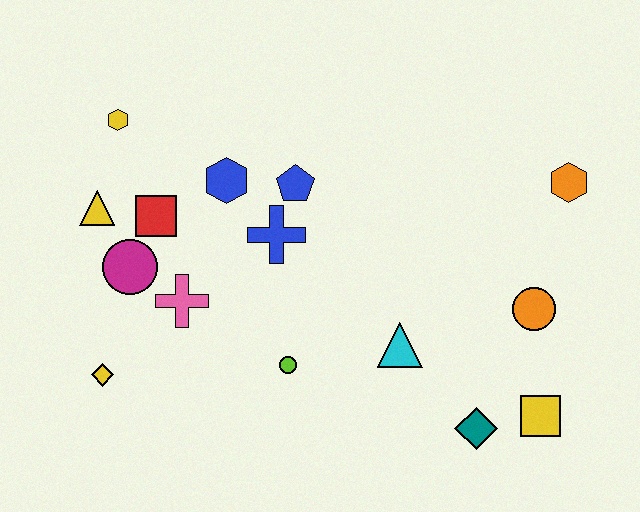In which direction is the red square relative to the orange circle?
The red square is to the left of the orange circle.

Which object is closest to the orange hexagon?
The orange circle is closest to the orange hexagon.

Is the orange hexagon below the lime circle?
No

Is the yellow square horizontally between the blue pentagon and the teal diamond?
No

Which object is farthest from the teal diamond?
The yellow hexagon is farthest from the teal diamond.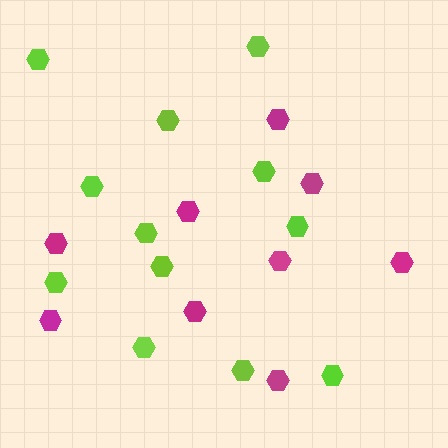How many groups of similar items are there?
There are 2 groups: one group of magenta hexagons (9) and one group of lime hexagons (12).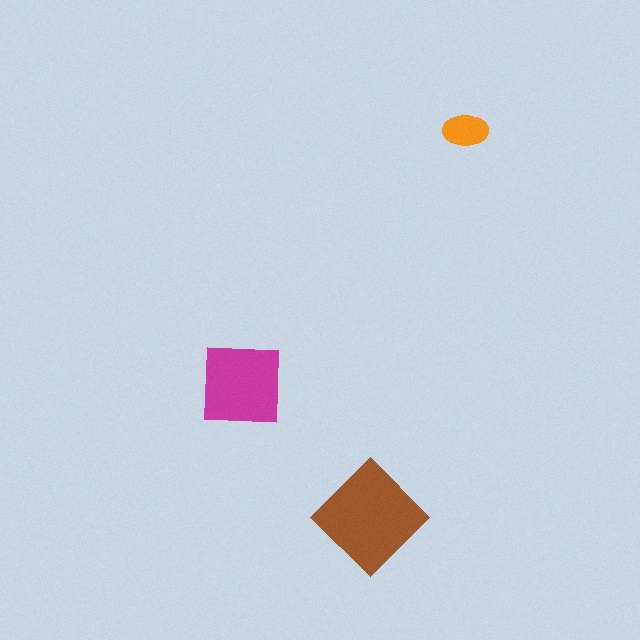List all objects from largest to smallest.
The brown diamond, the magenta square, the orange ellipse.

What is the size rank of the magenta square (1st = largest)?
2nd.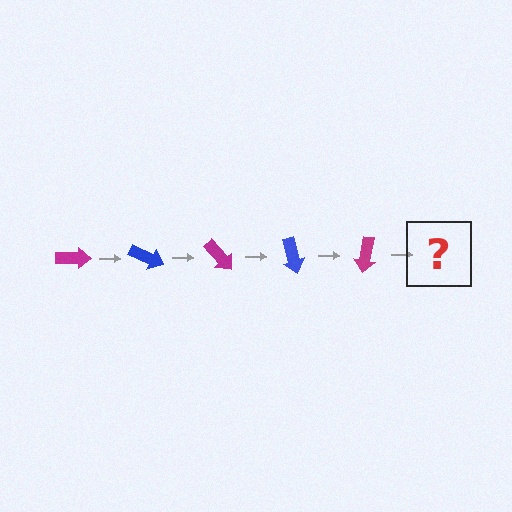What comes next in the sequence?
The next element should be a blue arrow, rotated 125 degrees from the start.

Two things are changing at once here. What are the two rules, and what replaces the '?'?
The two rules are that it rotates 25 degrees each step and the color cycles through magenta and blue. The '?' should be a blue arrow, rotated 125 degrees from the start.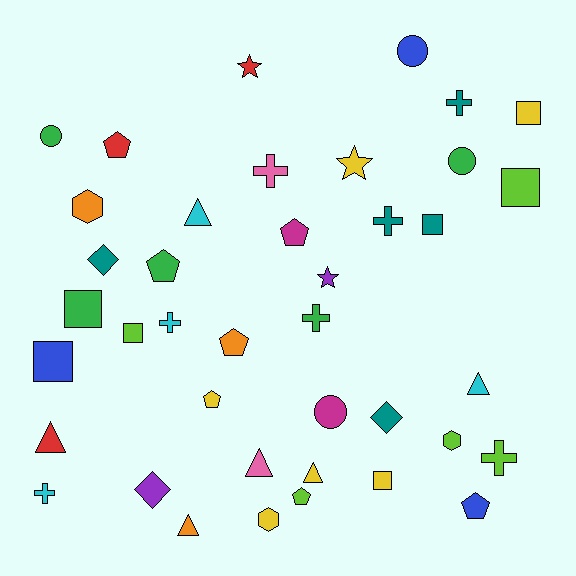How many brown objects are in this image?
There are no brown objects.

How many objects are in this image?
There are 40 objects.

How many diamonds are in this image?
There are 3 diamonds.